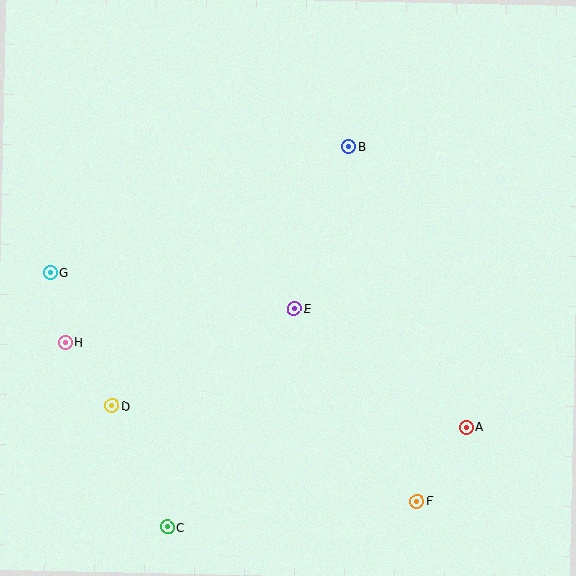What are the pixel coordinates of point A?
Point A is at (466, 427).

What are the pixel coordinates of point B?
Point B is at (349, 146).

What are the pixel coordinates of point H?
Point H is at (65, 342).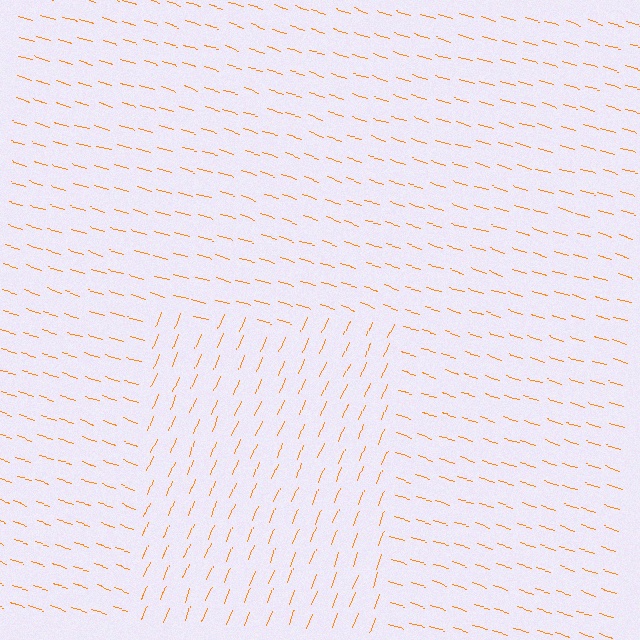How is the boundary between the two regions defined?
The boundary is defined purely by a change in line orientation (approximately 85 degrees difference). All lines are the same color and thickness.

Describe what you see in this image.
The image is filled with small orange line segments. A rectangle region in the image has lines oriented differently from the surrounding lines, creating a visible texture boundary.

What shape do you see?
I see a rectangle.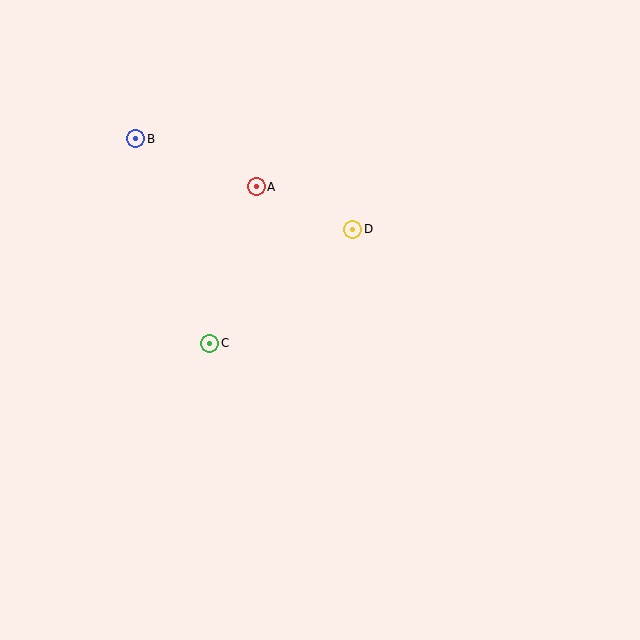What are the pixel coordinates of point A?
Point A is at (256, 187).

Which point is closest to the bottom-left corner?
Point C is closest to the bottom-left corner.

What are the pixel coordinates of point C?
Point C is at (210, 344).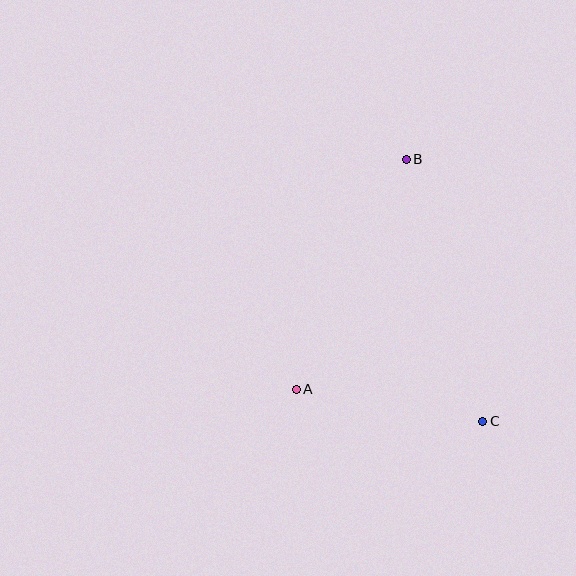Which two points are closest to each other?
Points A and C are closest to each other.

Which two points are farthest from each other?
Points B and C are farthest from each other.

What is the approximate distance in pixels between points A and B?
The distance between A and B is approximately 255 pixels.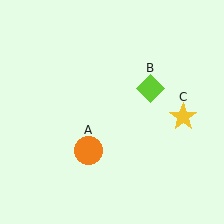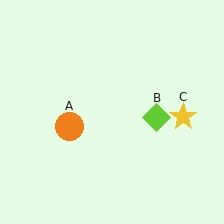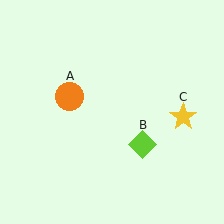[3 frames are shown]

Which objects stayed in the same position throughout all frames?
Yellow star (object C) remained stationary.